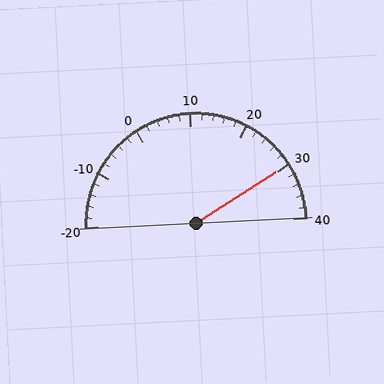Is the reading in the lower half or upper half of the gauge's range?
The reading is in the upper half of the range (-20 to 40).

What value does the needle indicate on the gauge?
The needle indicates approximately 30.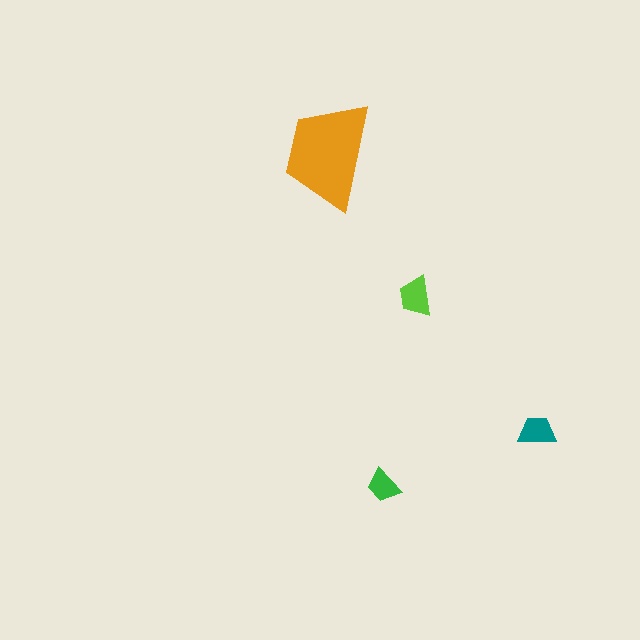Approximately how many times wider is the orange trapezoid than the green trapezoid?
About 3 times wider.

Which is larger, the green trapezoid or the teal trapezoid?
The teal one.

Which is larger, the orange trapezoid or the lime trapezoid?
The orange one.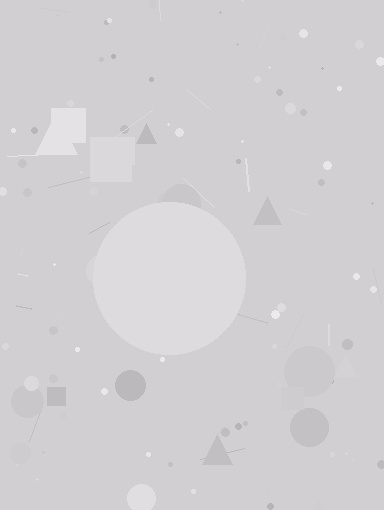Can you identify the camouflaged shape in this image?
The camouflaged shape is a circle.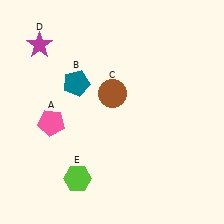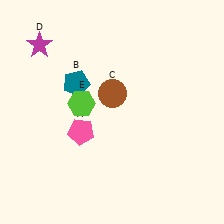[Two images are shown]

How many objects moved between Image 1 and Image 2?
2 objects moved between the two images.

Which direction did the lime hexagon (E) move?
The lime hexagon (E) moved up.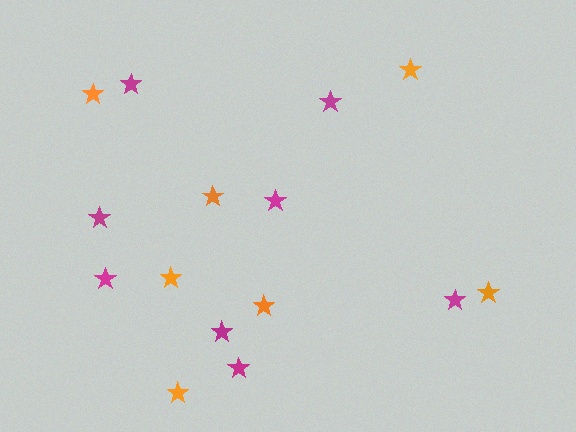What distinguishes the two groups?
There are 2 groups: one group of orange stars (7) and one group of magenta stars (8).